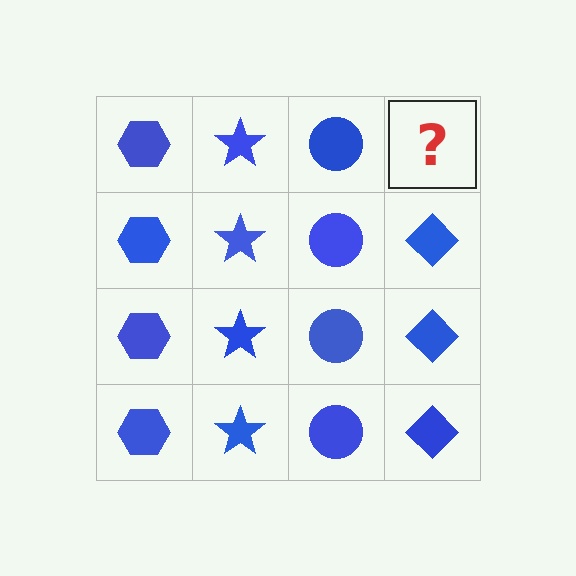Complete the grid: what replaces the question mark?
The question mark should be replaced with a blue diamond.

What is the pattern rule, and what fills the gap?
The rule is that each column has a consistent shape. The gap should be filled with a blue diamond.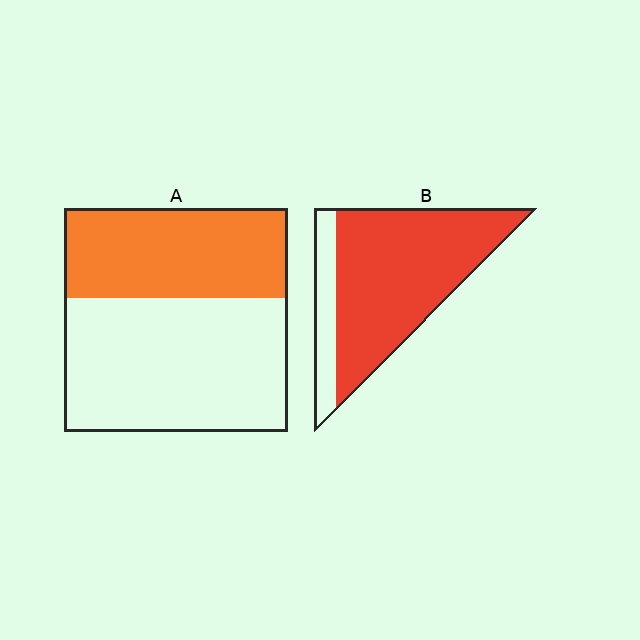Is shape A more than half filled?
No.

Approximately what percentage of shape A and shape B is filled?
A is approximately 40% and B is approximately 80%.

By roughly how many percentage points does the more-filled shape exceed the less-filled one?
By roughly 40 percentage points (B over A).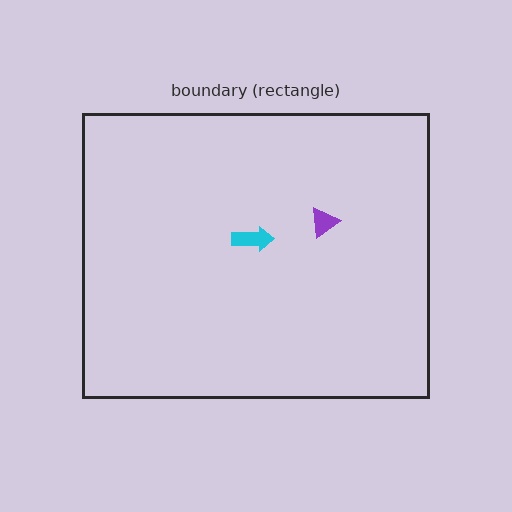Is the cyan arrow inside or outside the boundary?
Inside.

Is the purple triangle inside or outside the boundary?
Inside.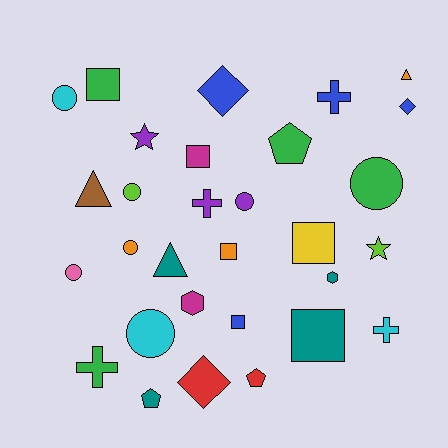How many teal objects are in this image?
There are 4 teal objects.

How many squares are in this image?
There are 6 squares.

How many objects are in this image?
There are 30 objects.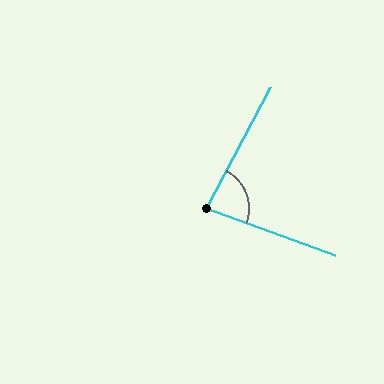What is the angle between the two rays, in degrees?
Approximately 82 degrees.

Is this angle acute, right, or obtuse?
It is acute.